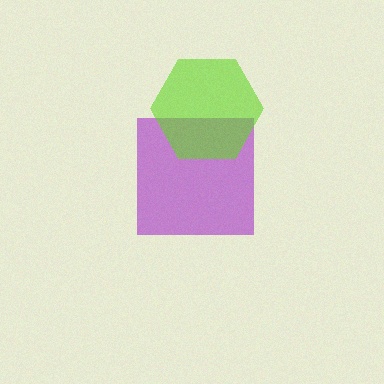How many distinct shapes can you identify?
There are 2 distinct shapes: a purple square, a lime hexagon.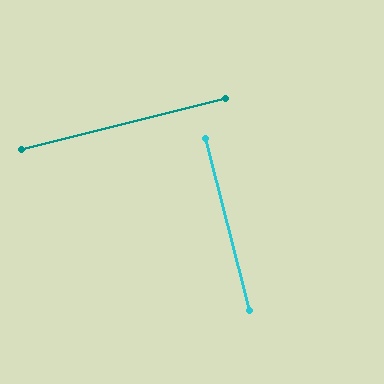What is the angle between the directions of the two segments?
Approximately 90 degrees.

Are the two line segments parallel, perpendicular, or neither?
Perpendicular — they meet at approximately 90°.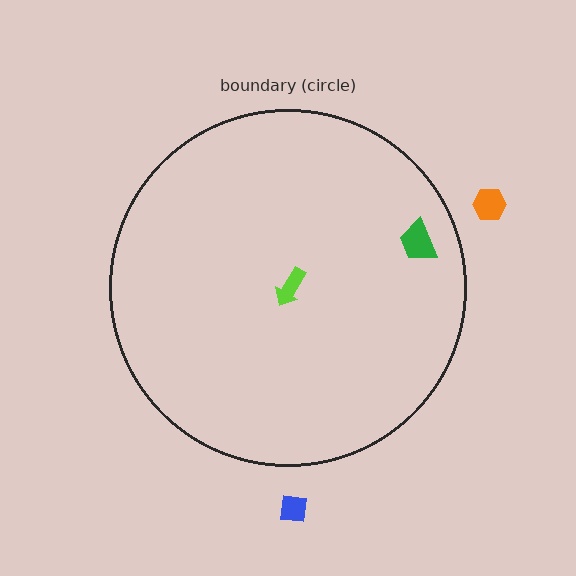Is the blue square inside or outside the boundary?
Outside.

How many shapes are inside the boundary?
2 inside, 2 outside.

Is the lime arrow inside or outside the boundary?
Inside.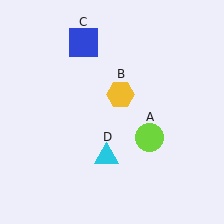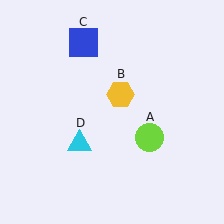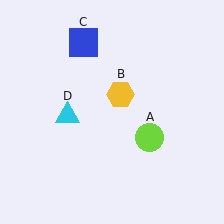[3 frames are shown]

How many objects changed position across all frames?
1 object changed position: cyan triangle (object D).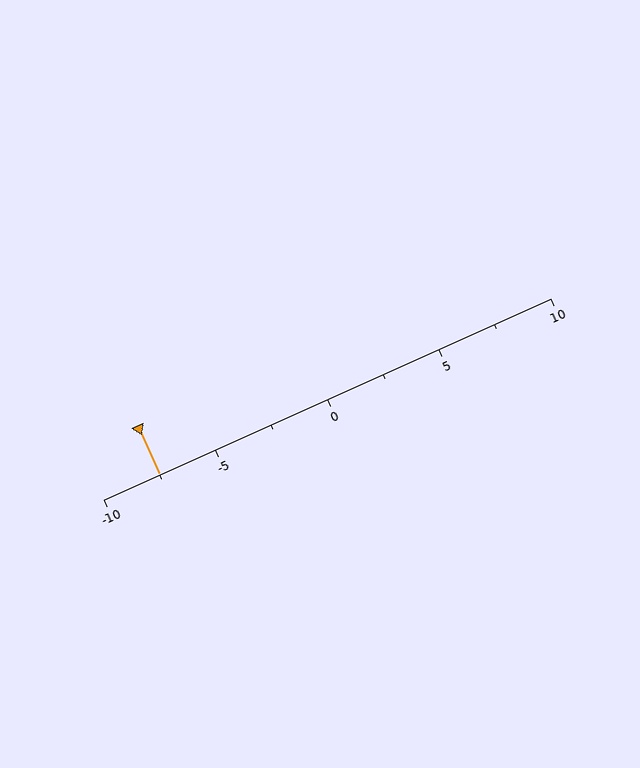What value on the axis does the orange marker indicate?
The marker indicates approximately -7.5.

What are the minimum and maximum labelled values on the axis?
The axis runs from -10 to 10.